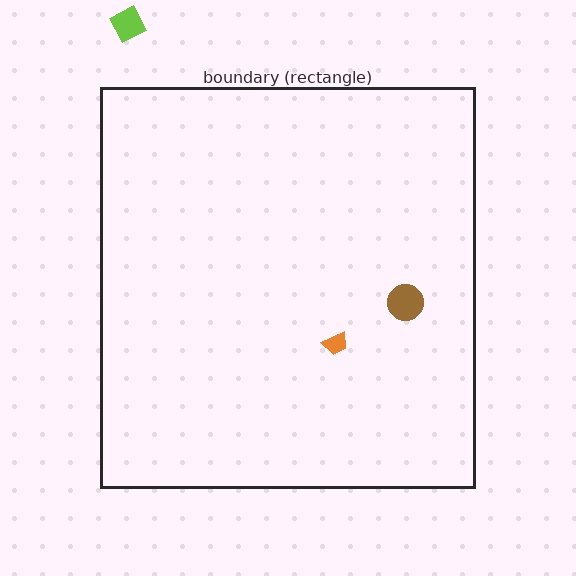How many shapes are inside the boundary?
2 inside, 1 outside.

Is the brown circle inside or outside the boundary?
Inside.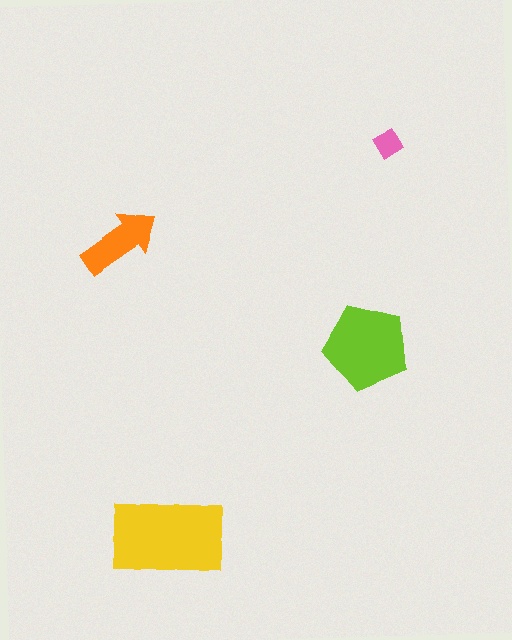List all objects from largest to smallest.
The yellow rectangle, the lime pentagon, the orange arrow, the pink diamond.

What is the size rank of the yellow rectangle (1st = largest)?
1st.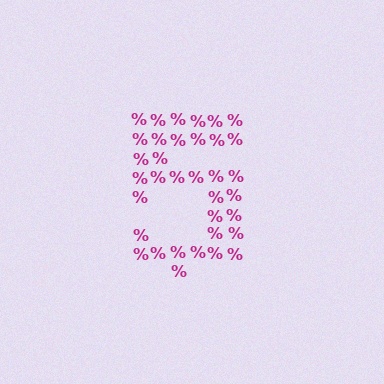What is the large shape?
The large shape is the digit 5.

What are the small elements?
The small elements are percent signs.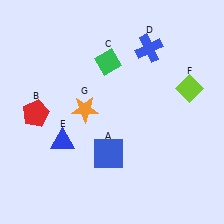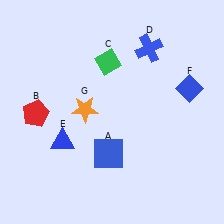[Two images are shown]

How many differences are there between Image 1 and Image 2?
There is 1 difference between the two images.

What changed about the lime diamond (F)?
In Image 1, F is lime. In Image 2, it changed to blue.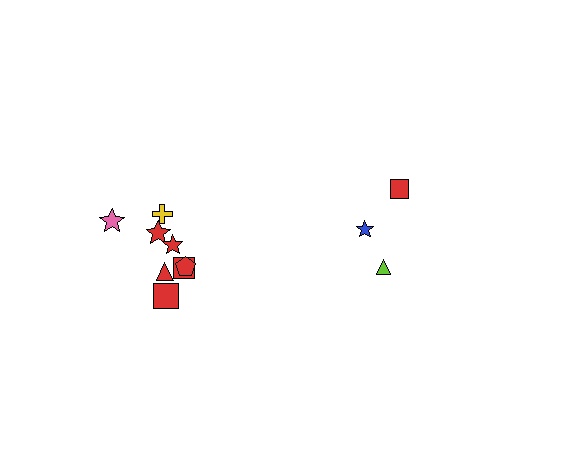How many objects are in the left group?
There are 8 objects.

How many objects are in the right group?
There are 3 objects.